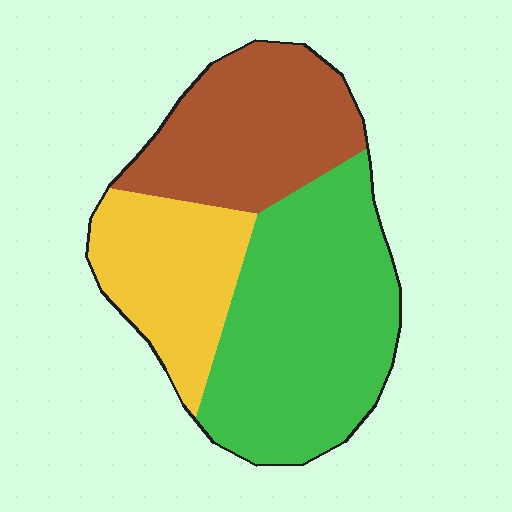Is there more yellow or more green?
Green.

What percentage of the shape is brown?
Brown takes up about one third (1/3) of the shape.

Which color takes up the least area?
Yellow, at roughly 25%.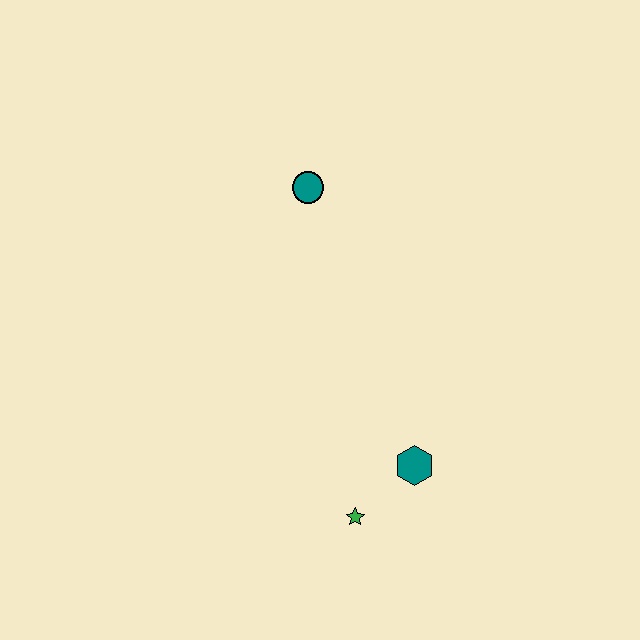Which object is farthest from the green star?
The teal circle is farthest from the green star.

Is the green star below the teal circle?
Yes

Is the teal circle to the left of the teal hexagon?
Yes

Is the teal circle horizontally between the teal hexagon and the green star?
No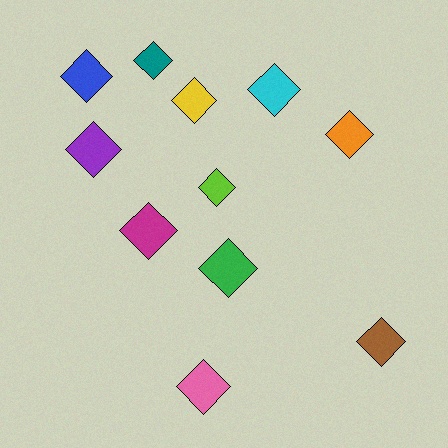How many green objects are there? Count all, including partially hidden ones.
There is 1 green object.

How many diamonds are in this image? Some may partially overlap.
There are 11 diamonds.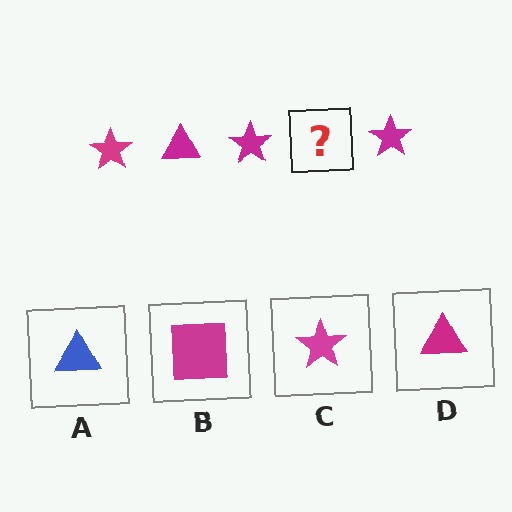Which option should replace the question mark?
Option D.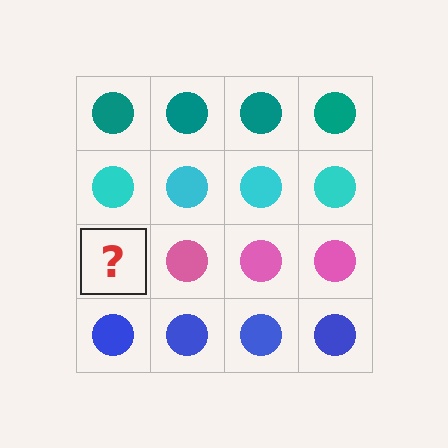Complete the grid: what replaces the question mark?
The question mark should be replaced with a pink circle.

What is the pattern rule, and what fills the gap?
The rule is that each row has a consistent color. The gap should be filled with a pink circle.